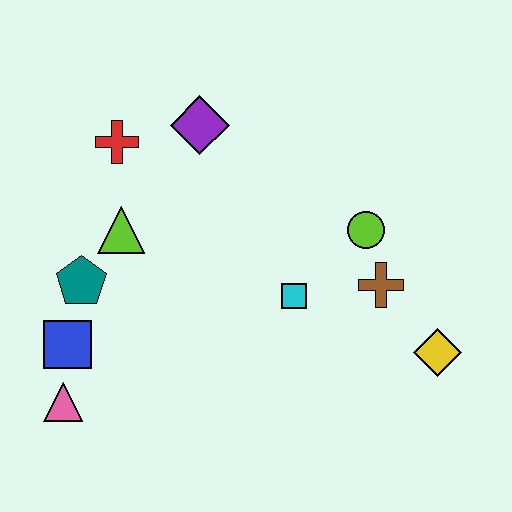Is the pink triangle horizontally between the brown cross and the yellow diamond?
No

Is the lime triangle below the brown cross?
No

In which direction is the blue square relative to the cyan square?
The blue square is to the left of the cyan square.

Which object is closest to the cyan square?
The brown cross is closest to the cyan square.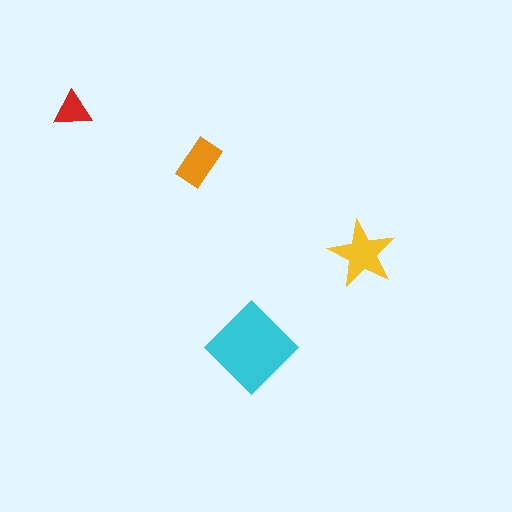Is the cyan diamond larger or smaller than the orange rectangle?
Larger.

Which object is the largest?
The cyan diamond.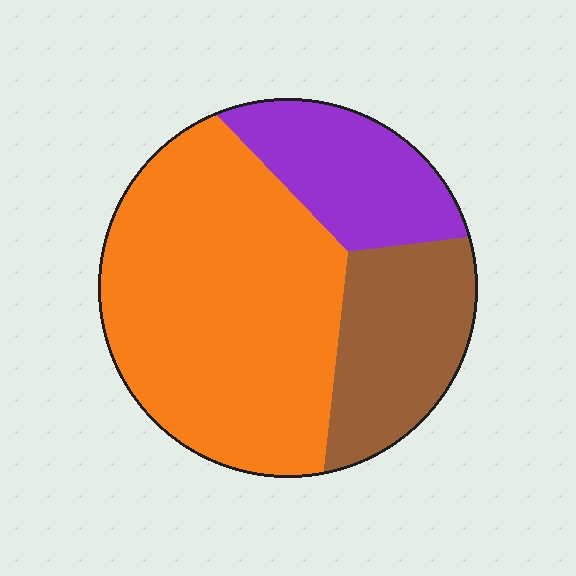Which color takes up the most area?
Orange, at roughly 60%.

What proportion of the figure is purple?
Purple covers roughly 20% of the figure.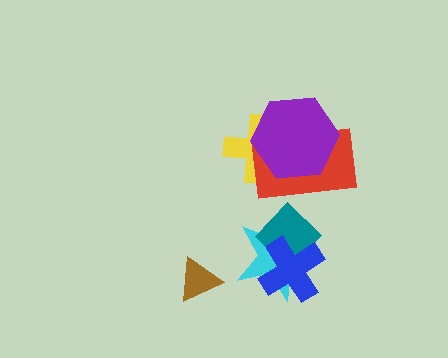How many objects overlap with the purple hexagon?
2 objects overlap with the purple hexagon.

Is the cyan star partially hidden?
Yes, it is partially covered by another shape.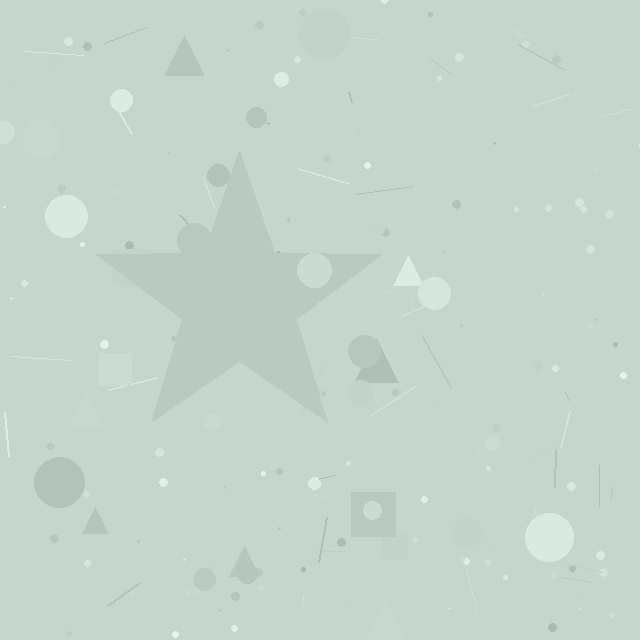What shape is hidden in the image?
A star is hidden in the image.